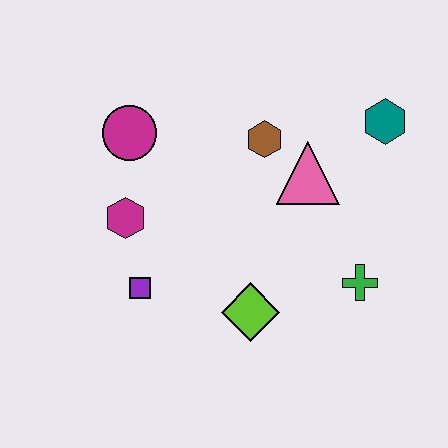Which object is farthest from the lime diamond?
The teal hexagon is farthest from the lime diamond.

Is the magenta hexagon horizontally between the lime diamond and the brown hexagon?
No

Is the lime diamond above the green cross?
No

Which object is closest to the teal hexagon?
The pink triangle is closest to the teal hexagon.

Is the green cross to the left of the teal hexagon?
Yes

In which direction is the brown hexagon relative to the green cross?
The brown hexagon is above the green cross.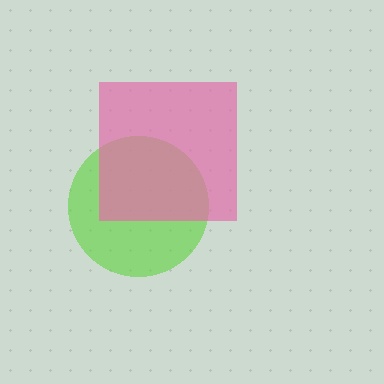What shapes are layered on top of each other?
The layered shapes are: a lime circle, a pink square.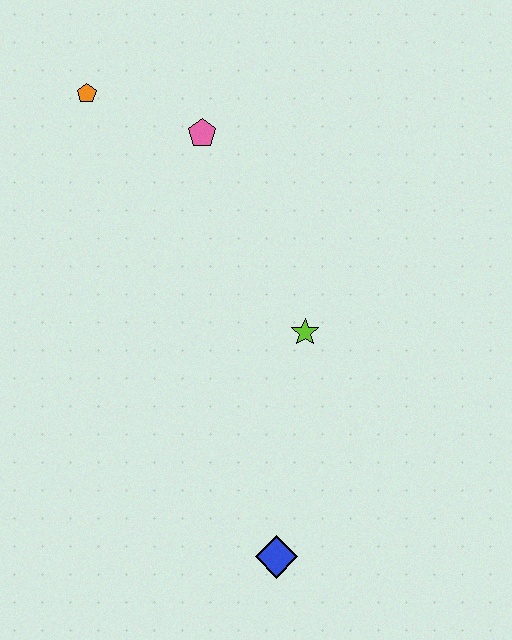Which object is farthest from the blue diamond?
The orange pentagon is farthest from the blue diamond.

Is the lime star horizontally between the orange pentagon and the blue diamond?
No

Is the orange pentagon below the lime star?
No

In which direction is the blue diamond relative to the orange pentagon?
The blue diamond is below the orange pentagon.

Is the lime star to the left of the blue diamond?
No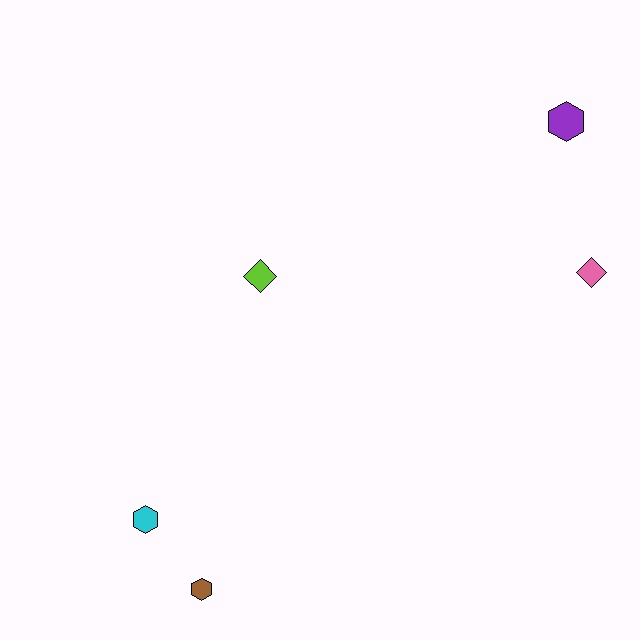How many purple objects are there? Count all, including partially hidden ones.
There is 1 purple object.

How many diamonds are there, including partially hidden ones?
There are 2 diamonds.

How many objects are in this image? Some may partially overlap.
There are 5 objects.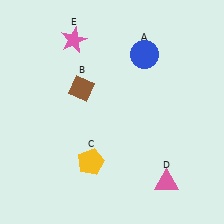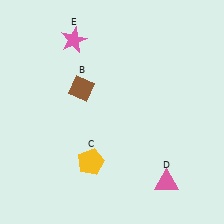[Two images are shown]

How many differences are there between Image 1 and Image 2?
There is 1 difference between the two images.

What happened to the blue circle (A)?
The blue circle (A) was removed in Image 2. It was in the top-right area of Image 1.